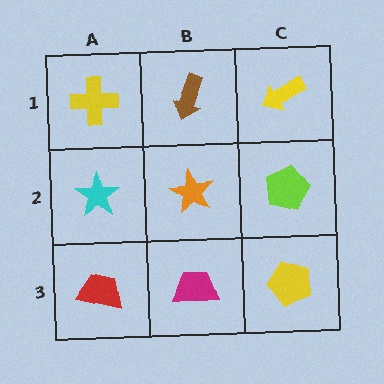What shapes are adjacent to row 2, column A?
A yellow cross (row 1, column A), a red trapezoid (row 3, column A), an orange star (row 2, column B).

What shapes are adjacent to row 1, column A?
A cyan star (row 2, column A), a brown arrow (row 1, column B).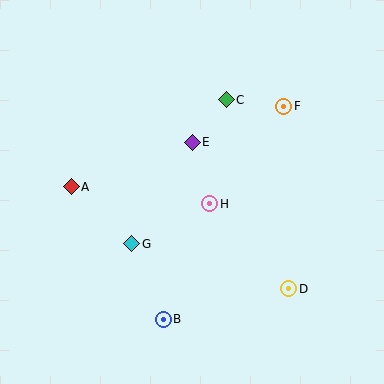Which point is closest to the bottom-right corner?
Point D is closest to the bottom-right corner.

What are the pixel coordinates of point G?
Point G is at (132, 244).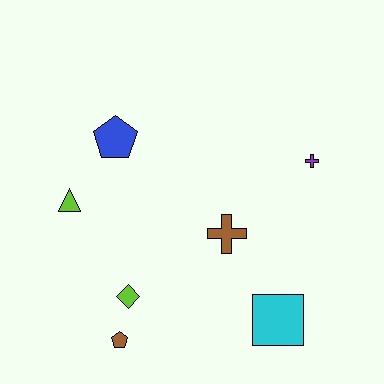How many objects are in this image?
There are 7 objects.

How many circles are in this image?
There are no circles.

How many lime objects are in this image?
There are 2 lime objects.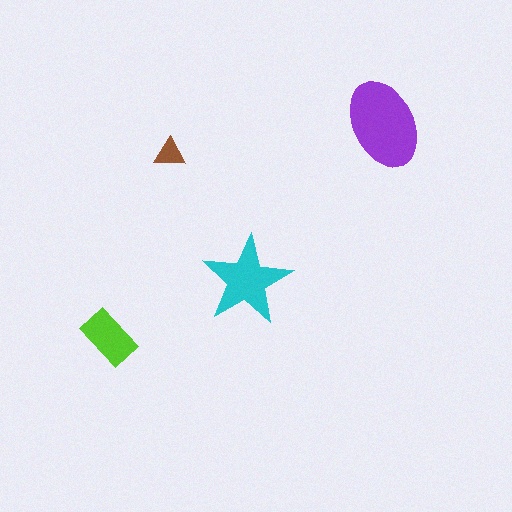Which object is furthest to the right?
The purple ellipse is rightmost.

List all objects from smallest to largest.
The brown triangle, the lime rectangle, the cyan star, the purple ellipse.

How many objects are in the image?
There are 4 objects in the image.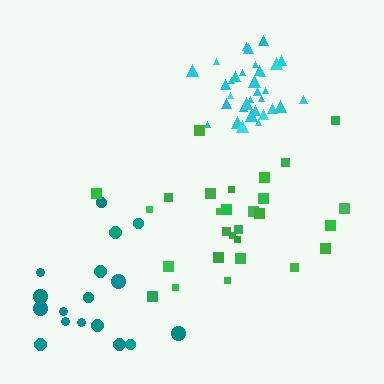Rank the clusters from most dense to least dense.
cyan, green, teal.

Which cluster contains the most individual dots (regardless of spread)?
Cyan (33).